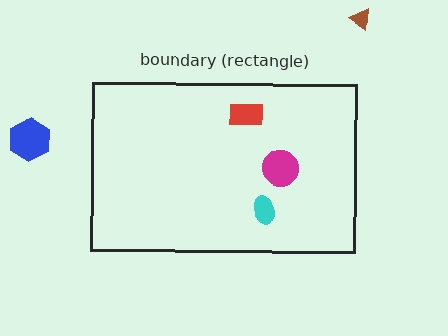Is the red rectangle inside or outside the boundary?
Inside.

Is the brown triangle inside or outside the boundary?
Outside.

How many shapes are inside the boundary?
3 inside, 2 outside.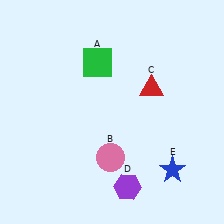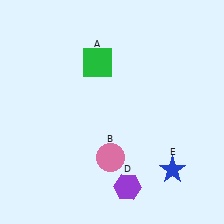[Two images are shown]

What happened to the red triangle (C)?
The red triangle (C) was removed in Image 2. It was in the top-right area of Image 1.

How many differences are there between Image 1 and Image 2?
There is 1 difference between the two images.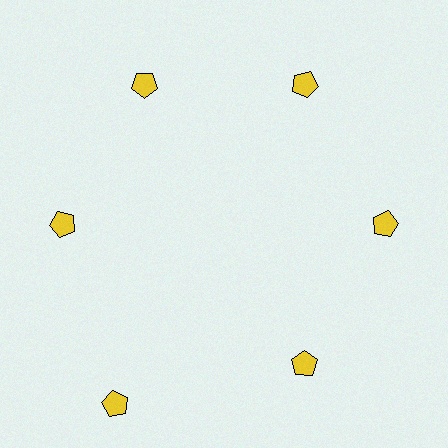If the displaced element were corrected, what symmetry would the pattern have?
It would have 6-fold rotational symmetry — the pattern would map onto itself every 60 degrees.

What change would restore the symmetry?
The symmetry would be restored by moving it inward, back onto the ring so that all 6 pentagons sit at equal angles and equal distance from the center.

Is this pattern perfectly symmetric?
No. The 6 yellow pentagons are arranged in a ring, but one element near the 7 o'clock position is pushed outward from the center, breaking the 6-fold rotational symmetry.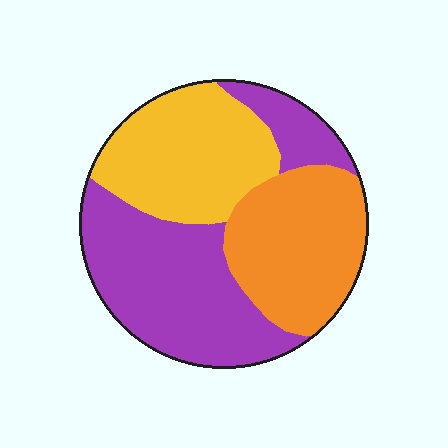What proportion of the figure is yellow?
Yellow covers about 30% of the figure.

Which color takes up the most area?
Purple, at roughly 45%.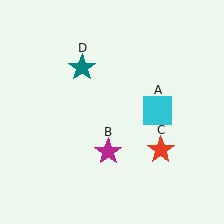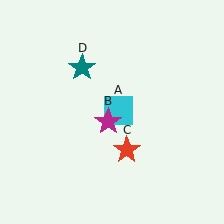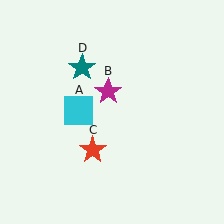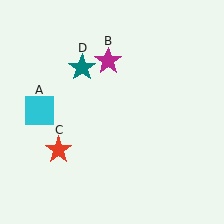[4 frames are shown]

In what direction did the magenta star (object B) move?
The magenta star (object B) moved up.